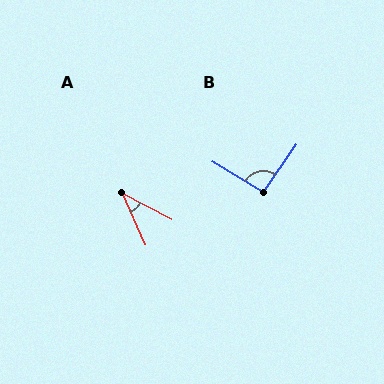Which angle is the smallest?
A, at approximately 38 degrees.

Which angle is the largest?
B, at approximately 93 degrees.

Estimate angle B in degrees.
Approximately 93 degrees.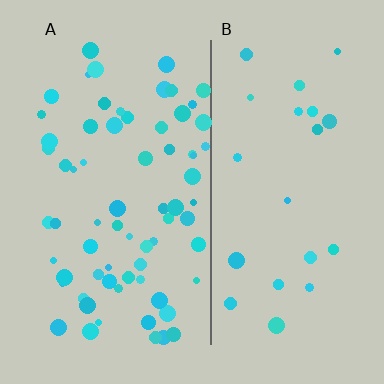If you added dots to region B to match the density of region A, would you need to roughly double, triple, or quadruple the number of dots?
Approximately triple.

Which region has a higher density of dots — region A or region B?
A (the left).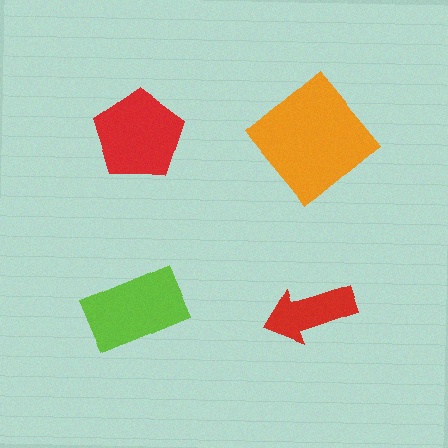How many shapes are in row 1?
2 shapes.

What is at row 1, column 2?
An orange diamond.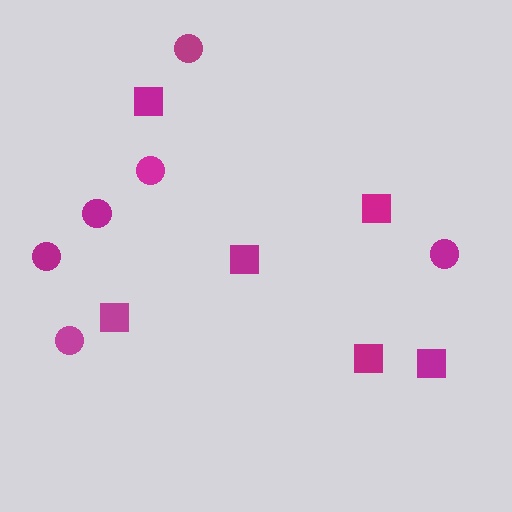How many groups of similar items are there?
There are 2 groups: one group of squares (6) and one group of circles (6).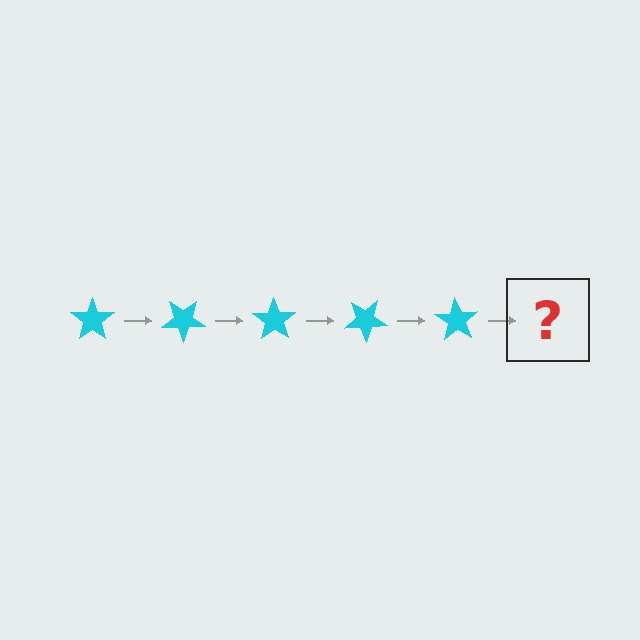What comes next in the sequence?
The next element should be a cyan star rotated 175 degrees.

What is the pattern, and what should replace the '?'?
The pattern is that the star rotates 35 degrees each step. The '?' should be a cyan star rotated 175 degrees.